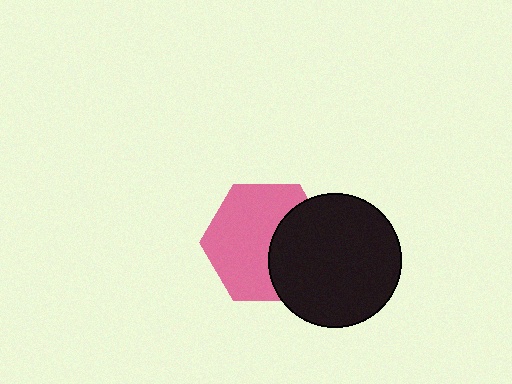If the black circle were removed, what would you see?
You would see the complete pink hexagon.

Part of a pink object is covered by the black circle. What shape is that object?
It is a hexagon.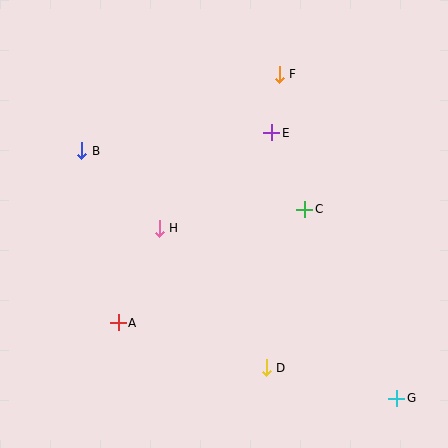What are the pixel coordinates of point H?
Point H is at (159, 228).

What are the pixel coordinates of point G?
Point G is at (397, 398).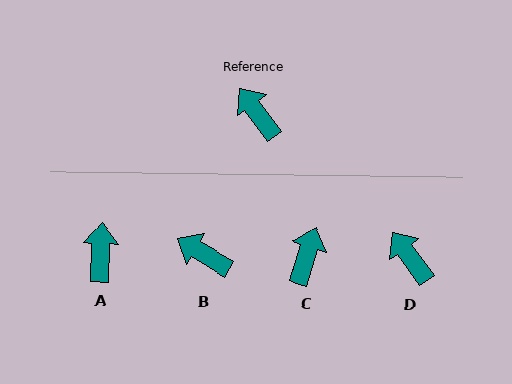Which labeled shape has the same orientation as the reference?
D.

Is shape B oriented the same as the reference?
No, it is off by about 24 degrees.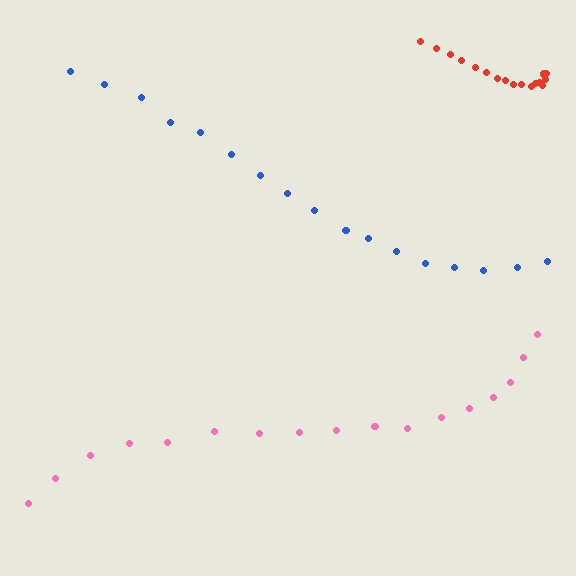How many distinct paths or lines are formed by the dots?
There are 3 distinct paths.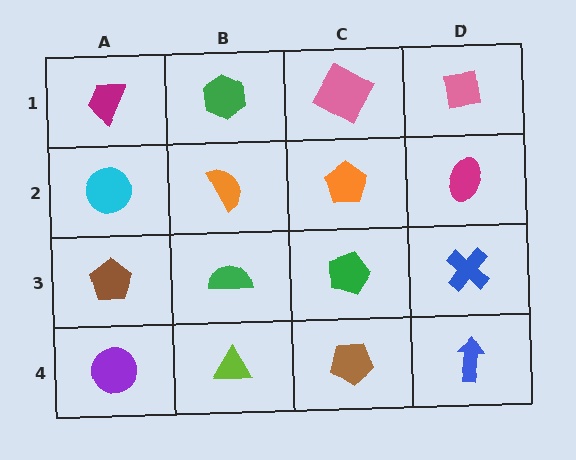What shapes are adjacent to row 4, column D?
A blue cross (row 3, column D), a brown pentagon (row 4, column C).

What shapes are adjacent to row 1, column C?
An orange pentagon (row 2, column C), a green hexagon (row 1, column B), a pink square (row 1, column D).